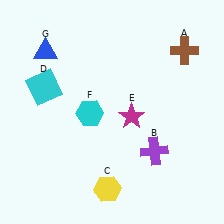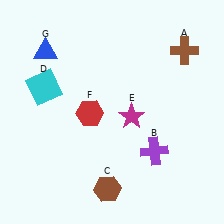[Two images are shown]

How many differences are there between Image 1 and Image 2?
There are 2 differences between the two images.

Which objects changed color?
C changed from yellow to brown. F changed from cyan to red.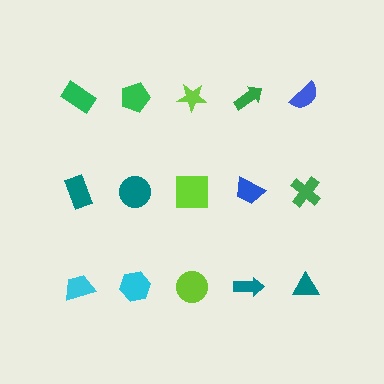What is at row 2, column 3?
A lime square.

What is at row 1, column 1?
A green rectangle.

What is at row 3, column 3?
A lime circle.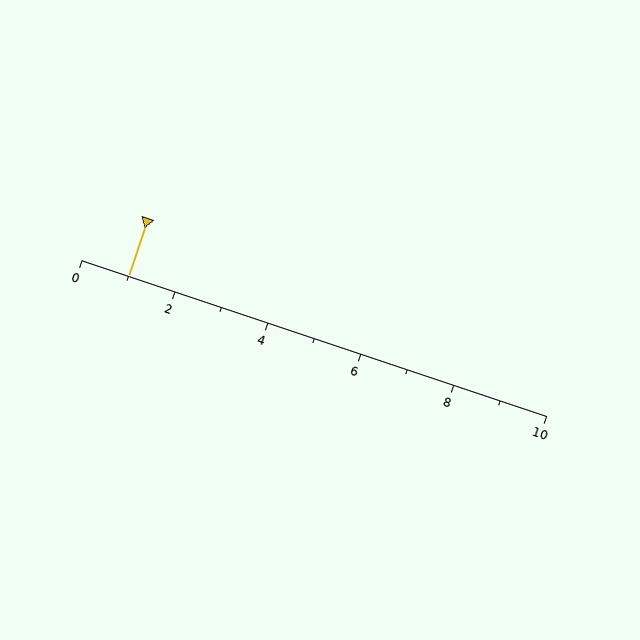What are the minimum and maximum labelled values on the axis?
The axis runs from 0 to 10.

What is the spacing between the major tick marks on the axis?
The major ticks are spaced 2 apart.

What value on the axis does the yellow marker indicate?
The marker indicates approximately 1.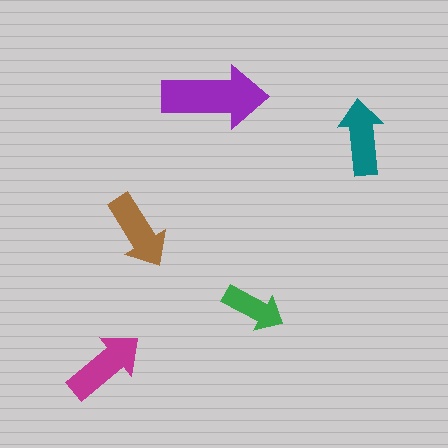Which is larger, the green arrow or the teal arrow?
The teal one.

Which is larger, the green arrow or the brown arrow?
The brown one.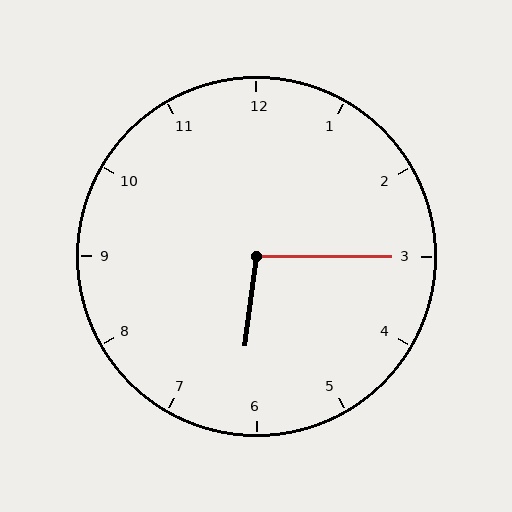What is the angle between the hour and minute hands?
Approximately 98 degrees.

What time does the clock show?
6:15.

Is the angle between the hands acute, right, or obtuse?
It is obtuse.